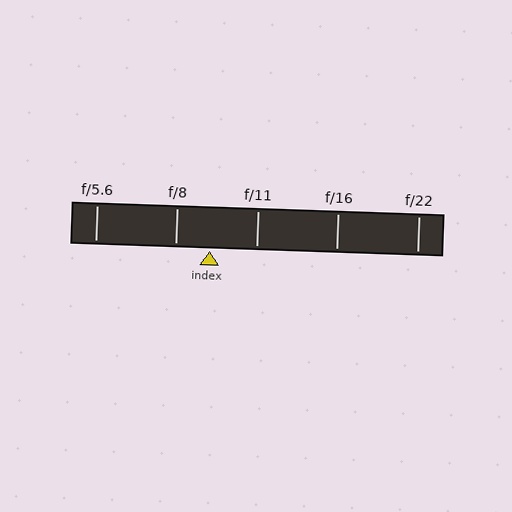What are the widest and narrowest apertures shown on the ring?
The widest aperture shown is f/5.6 and the narrowest is f/22.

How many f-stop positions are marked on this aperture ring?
There are 5 f-stop positions marked.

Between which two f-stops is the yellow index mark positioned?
The index mark is between f/8 and f/11.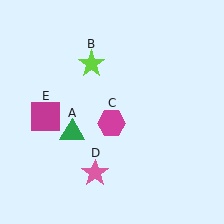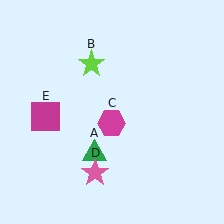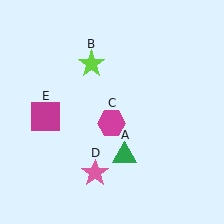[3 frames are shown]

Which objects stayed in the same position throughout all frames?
Lime star (object B) and magenta hexagon (object C) and pink star (object D) and magenta square (object E) remained stationary.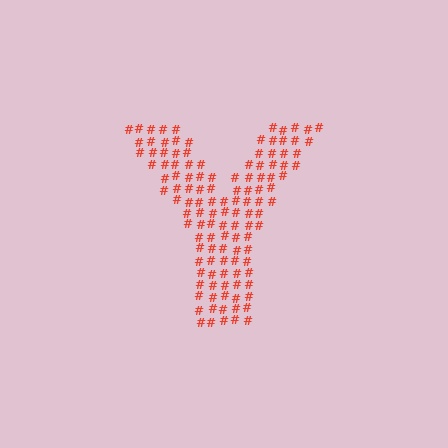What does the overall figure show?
The overall figure shows the letter Y.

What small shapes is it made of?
It is made of small hash symbols.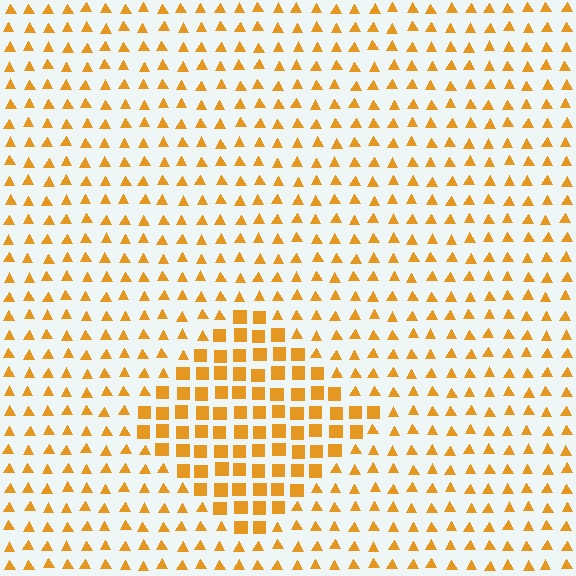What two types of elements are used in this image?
The image uses squares inside the diamond region and triangles outside it.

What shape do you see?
I see a diamond.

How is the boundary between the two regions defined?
The boundary is defined by a change in element shape: squares inside vs. triangles outside. All elements share the same color and spacing.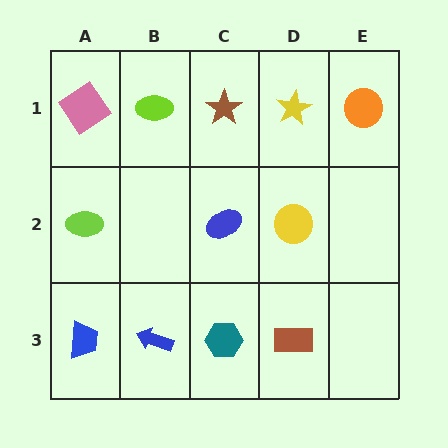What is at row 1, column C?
A brown star.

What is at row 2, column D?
A yellow circle.